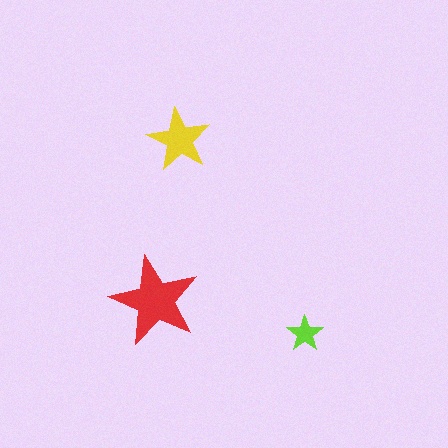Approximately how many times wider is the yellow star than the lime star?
About 1.5 times wider.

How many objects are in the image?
There are 3 objects in the image.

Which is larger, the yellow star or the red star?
The red one.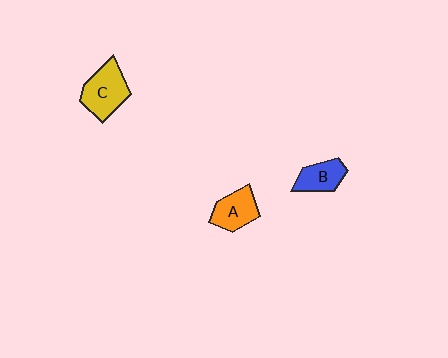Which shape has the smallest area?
Shape B (blue).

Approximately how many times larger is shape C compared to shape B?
Approximately 1.5 times.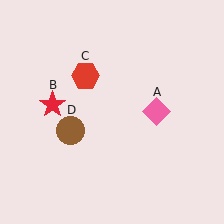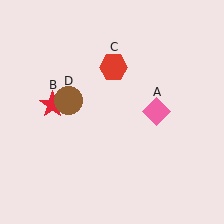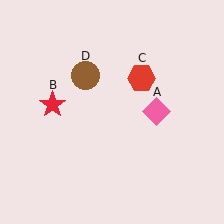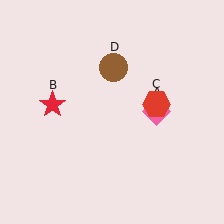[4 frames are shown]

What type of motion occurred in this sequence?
The red hexagon (object C), brown circle (object D) rotated clockwise around the center of the scene.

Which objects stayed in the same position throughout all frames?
Pink diamond (object A) and red star (object B) remained stationary.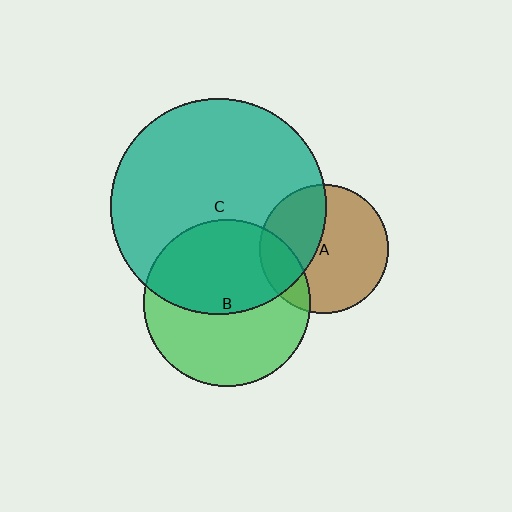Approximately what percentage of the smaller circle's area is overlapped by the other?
Approximately 50%.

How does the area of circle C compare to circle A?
Approximately 2.8 times.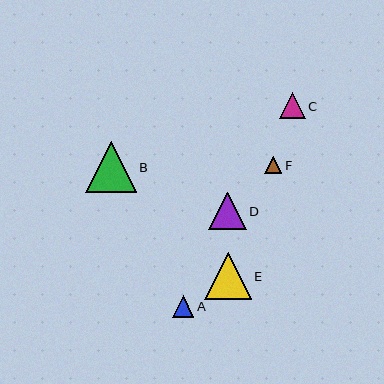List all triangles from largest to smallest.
From largest to smallest: B, E, D, C, A, F.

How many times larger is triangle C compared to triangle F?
Triangle C is approximately 1.5 times the size of triangle F.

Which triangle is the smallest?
Triangle F is the smallest with a size of approximately 17 pixels.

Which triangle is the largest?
Triangle B is the largest with a size of approximately 51 pixels.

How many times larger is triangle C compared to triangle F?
Triangle C is approximately 1.5 times the size of triangle F.